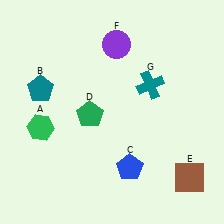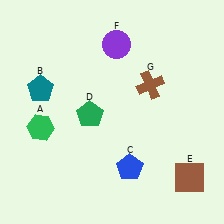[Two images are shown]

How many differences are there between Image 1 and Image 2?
There is 1 difference between the two images.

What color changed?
The cross (G) changed from teal in Image 1 to brown in Image 2.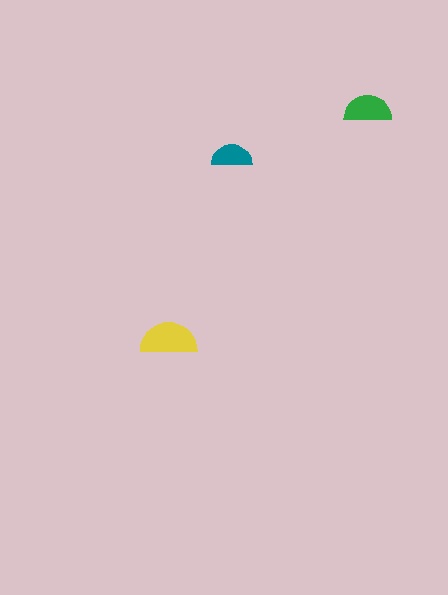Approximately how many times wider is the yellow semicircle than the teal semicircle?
About 1.5 times wider.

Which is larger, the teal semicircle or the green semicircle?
The green one.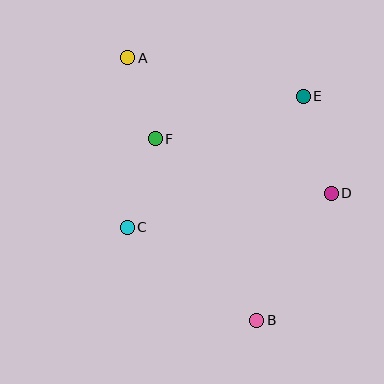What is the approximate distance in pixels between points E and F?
The distance between E and F is approximately 154 pixels.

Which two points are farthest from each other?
Points A and B are farthest from each other.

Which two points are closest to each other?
Points A and F are closest to each other.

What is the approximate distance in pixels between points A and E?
The distance between A and E is approximately 180 pixels.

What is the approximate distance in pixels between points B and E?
The distance between B and E is approximately 229 pixels.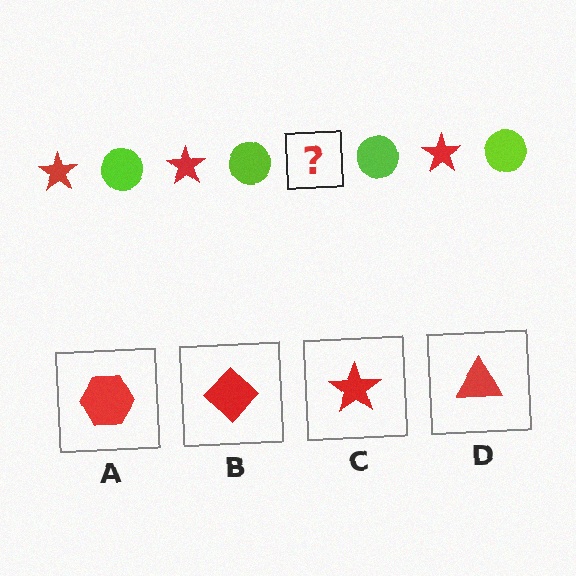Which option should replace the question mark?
Option C.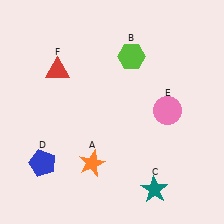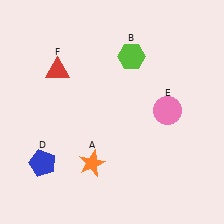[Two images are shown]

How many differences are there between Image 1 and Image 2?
There is 1 difference between the two images.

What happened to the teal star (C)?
The teal star (C) was removed in Image 2. It was in the bottom-right area of Image 1.